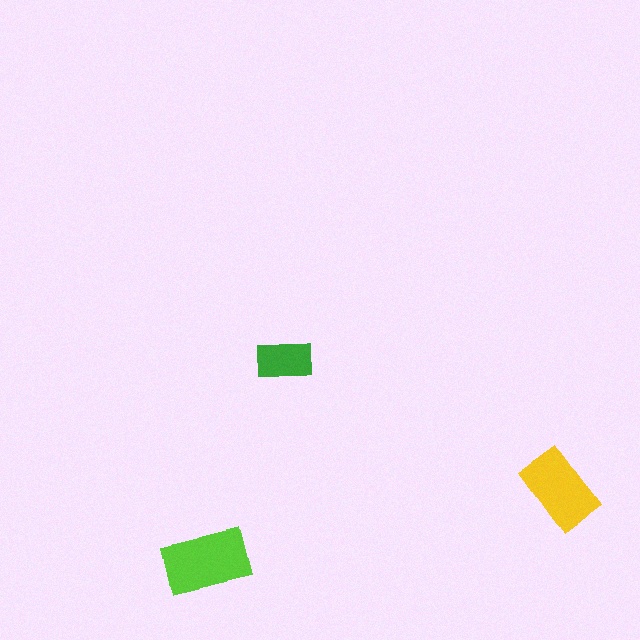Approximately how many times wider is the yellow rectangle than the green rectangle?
About 1.5 times wider.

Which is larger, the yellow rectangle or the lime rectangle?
The lime one.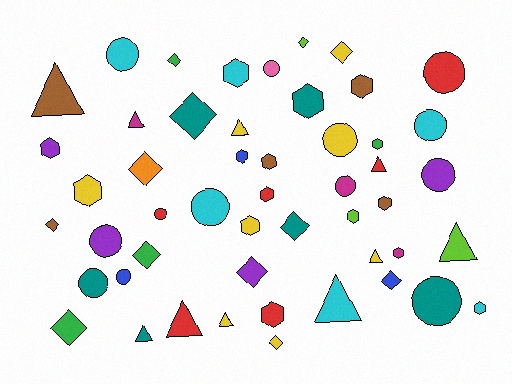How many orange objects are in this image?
There is 1 orange object.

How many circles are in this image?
There are 13 circles.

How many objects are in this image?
There are 50 objects.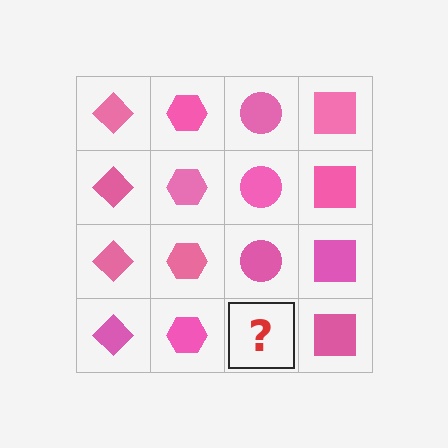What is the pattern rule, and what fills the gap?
The rule is that each column has a consistent shape. The gap should be filled with a pink circle.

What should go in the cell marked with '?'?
The missing cell should contain a pink circle.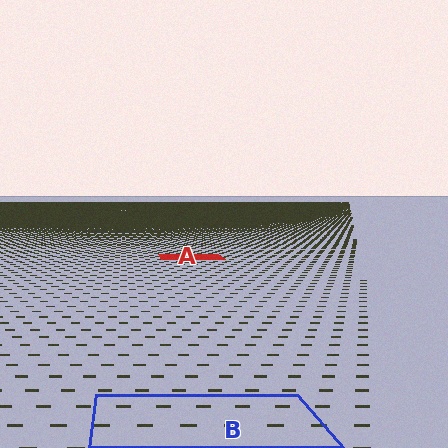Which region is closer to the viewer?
Region B is closer. The texture elements there are larger and more spread out.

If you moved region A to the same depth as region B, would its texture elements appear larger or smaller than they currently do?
They would appear larger. At a closer depth, the same texture elements are projected at a bigger on-screen size.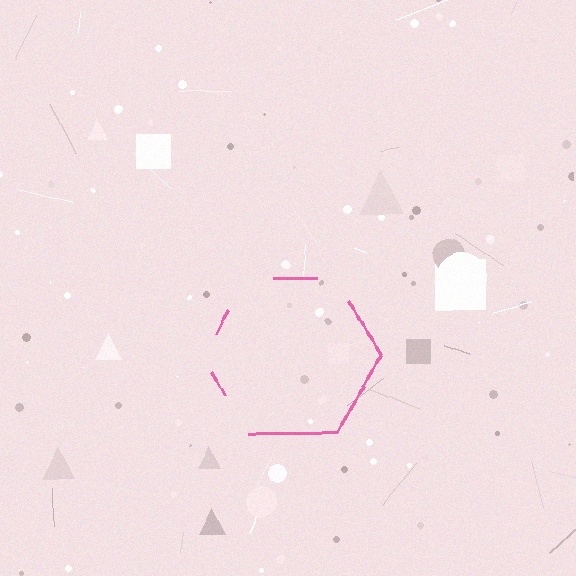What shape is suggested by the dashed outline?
The dashed outline suggests a hexagon.